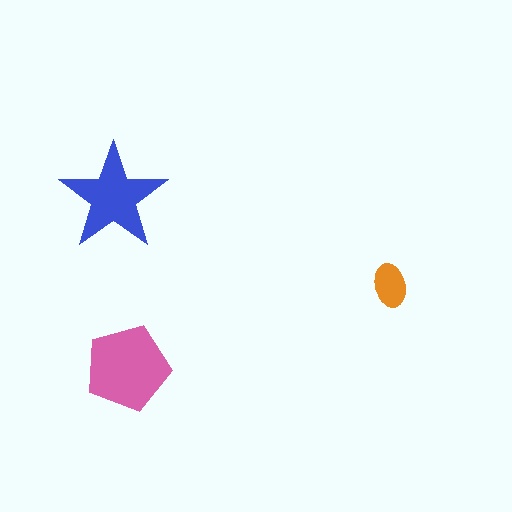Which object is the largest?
The pink pentagon.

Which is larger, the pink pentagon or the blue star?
The pink pentagon.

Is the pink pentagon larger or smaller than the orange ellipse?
Larger.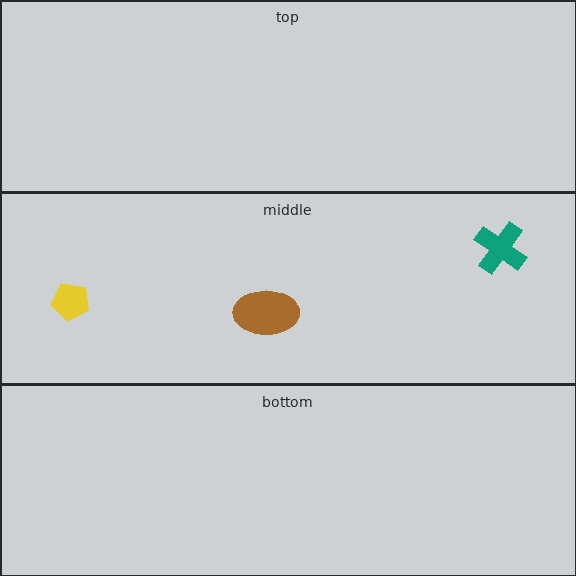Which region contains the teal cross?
The middle region.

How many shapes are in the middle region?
3.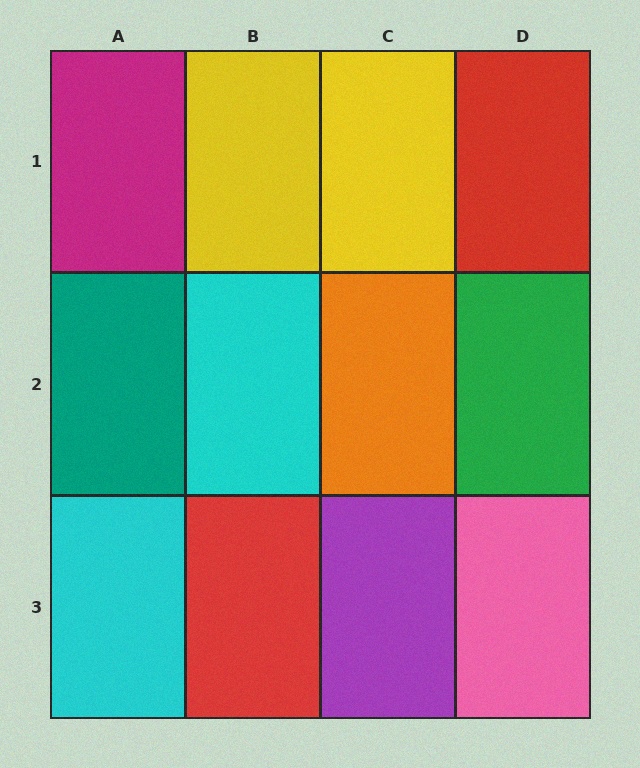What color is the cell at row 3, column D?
Pink.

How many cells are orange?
1 cell is orange.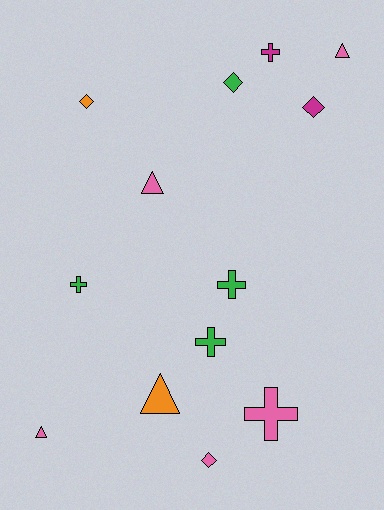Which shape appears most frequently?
Cross, with 5 objects.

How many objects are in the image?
There are 13 objects.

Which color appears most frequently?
Pink, with 5 objects.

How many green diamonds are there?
There is 1 green diamond.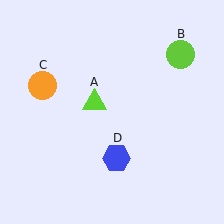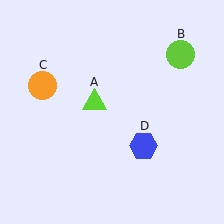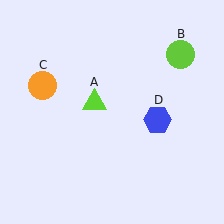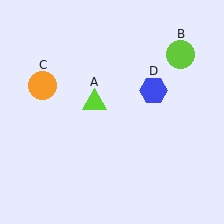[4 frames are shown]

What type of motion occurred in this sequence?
The blue hexagon (object D) rotated counterclockwise around the center of the scene.